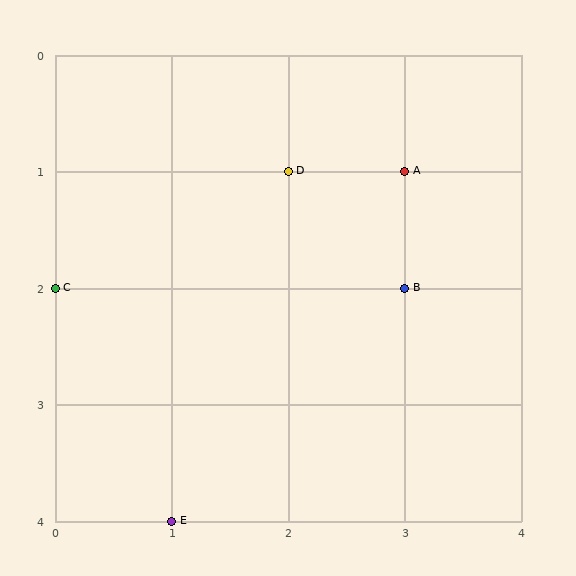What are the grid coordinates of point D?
Point D is at grid coordinates (2, 1).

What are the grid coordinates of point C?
Point C is at grid coordinates (0, 2).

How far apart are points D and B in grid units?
Points D and B are 1 column and 1 row apart (about 1.4 grid units diagonally).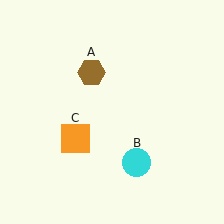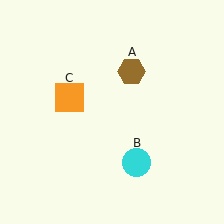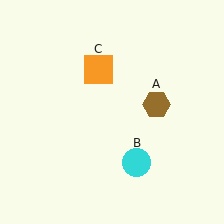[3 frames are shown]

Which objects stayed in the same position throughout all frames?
Cyan circle (object B) remained stationary.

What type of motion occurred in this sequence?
The brown hexagon (object A), orange square (object C) rotated clockwise around the center of the scene.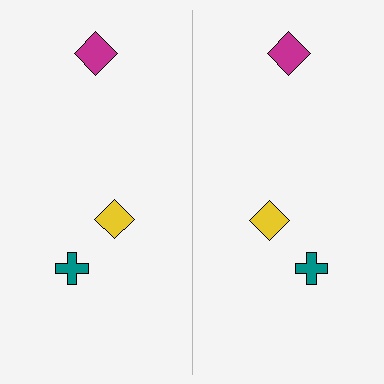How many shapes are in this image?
There are 6 shapes in this image.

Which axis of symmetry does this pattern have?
The pattern has a vertical axis of symmetry running through the center of the image.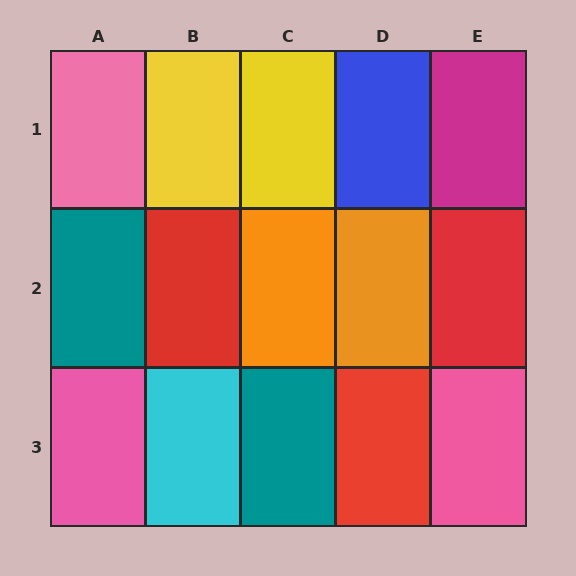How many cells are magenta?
1 cell is magenta.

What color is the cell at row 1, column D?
Blue.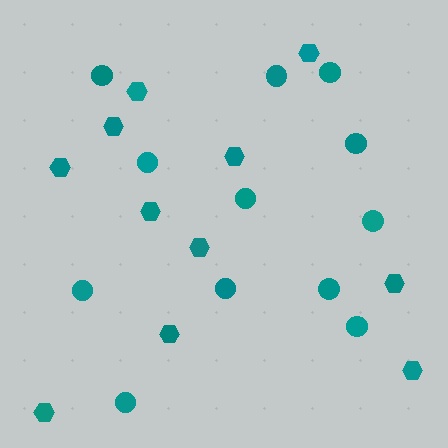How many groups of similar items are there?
There are 2 groups: one group of hexagons (11) and one group of circles (12).